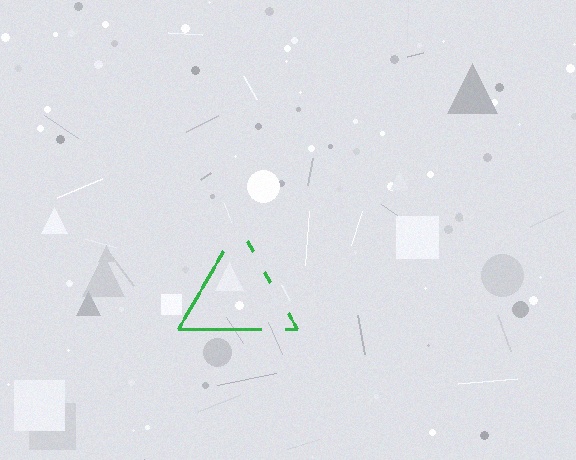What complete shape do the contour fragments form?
The contour fragments form a triangle.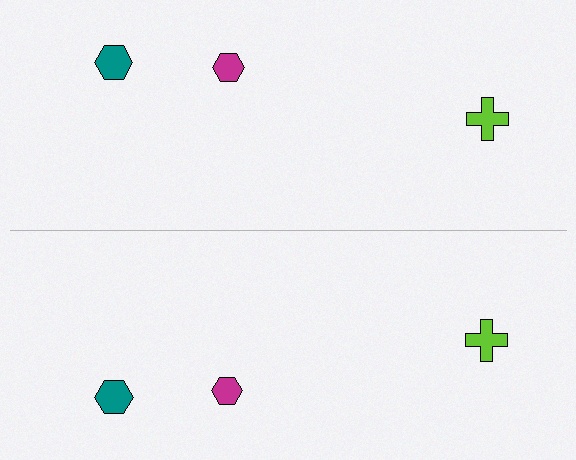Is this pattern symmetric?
Yes, this pattern has bilateral (reflection) symmetry.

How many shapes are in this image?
There are 6 shapes in this image.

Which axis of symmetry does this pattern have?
The pattern has a horizontal axis of symmetry running through the center of the image.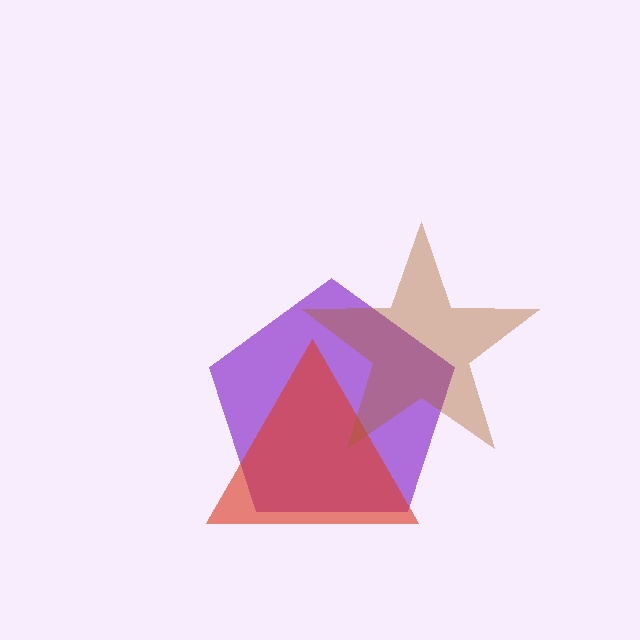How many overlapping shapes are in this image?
There are 3 overlapping shapes in the image.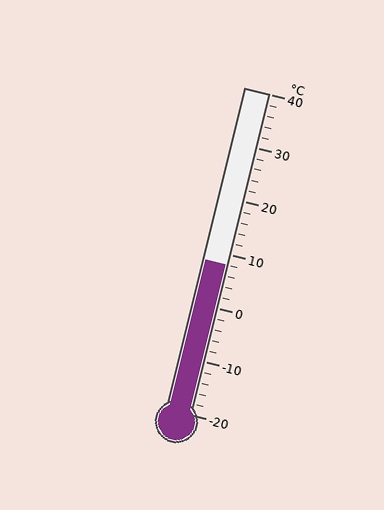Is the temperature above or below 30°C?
The temperature is below 30°C.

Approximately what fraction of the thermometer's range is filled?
The thermometer is filled to approximately 45% of its range.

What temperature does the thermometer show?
The thermometer shows approximately 8°C.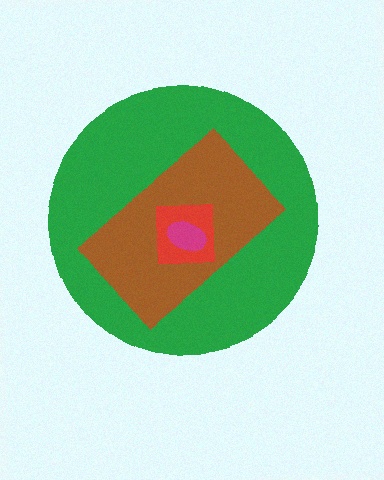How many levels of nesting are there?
4.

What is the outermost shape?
The green circle.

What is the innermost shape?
The magenta ellipse.